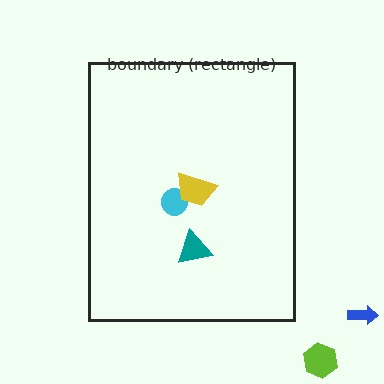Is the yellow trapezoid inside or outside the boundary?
Inside.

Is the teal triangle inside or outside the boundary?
Inside.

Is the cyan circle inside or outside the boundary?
Inside.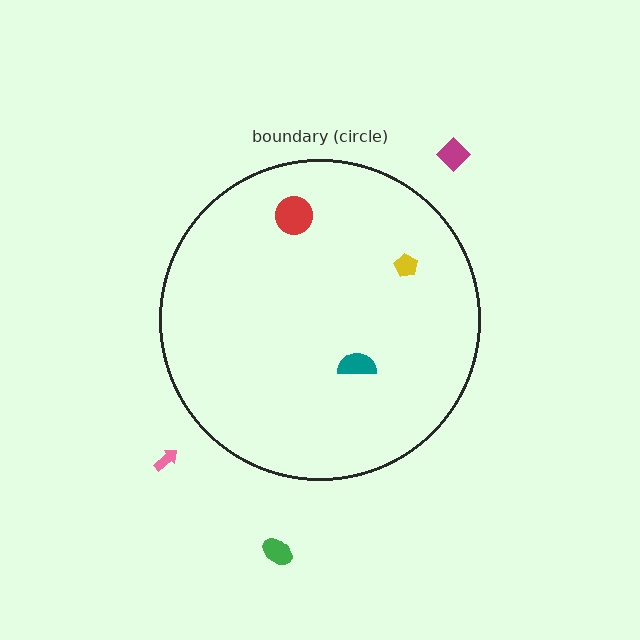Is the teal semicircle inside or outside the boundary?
Inside.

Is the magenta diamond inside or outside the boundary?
Outside.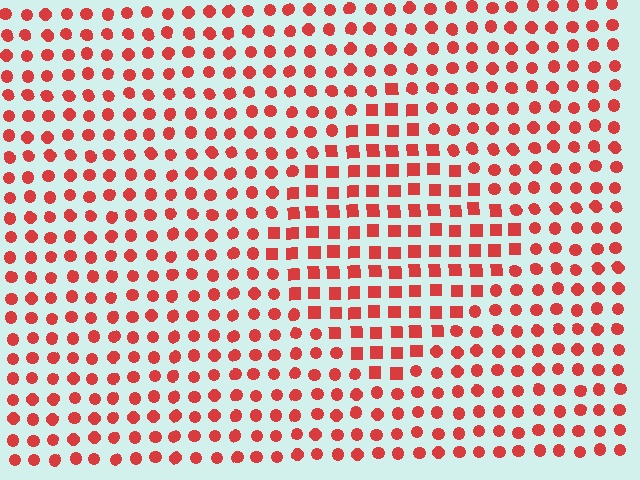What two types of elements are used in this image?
The image uses squares inside the diamond region and circles outside it.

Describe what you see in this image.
The image is filled with small red elements arranged in a uniform grid. A diamond-shaped region contains squares, while the surrounding area contains circles. The boundary is defined purely by the change in element shape.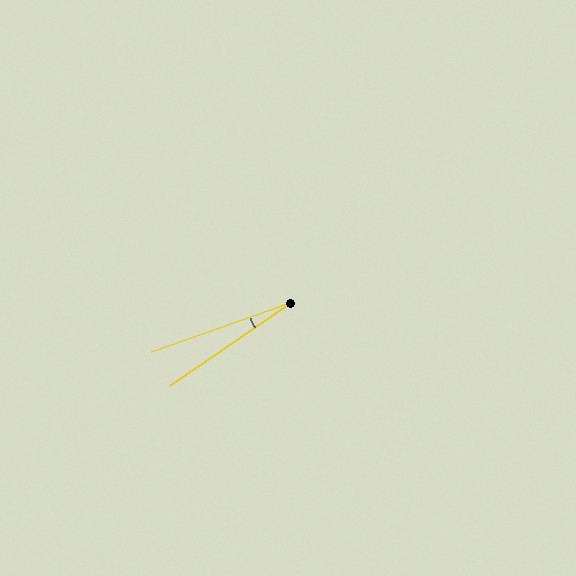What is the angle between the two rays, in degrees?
Approximately 15 degrees.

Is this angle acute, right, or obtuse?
It is acute.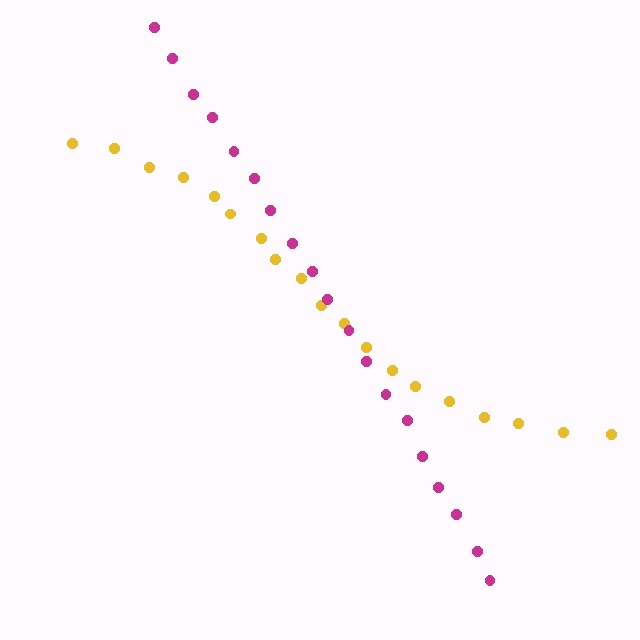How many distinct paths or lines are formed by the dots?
There are 2 distinct paths.